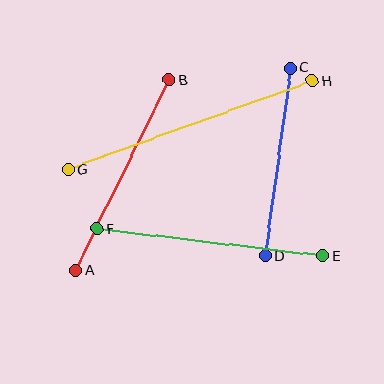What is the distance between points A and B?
The distance is approximately 212 pixels.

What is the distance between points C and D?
The distance is approximately 189 pixels.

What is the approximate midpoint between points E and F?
The midpoint is at approximately (210, 242) pixels.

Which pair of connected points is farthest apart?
Points G and H are farthest apart.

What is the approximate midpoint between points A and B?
The midpoint is at approximately (122, 175) pixels.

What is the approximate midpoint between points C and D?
The midpoint is at approximately (278, 162) pixels.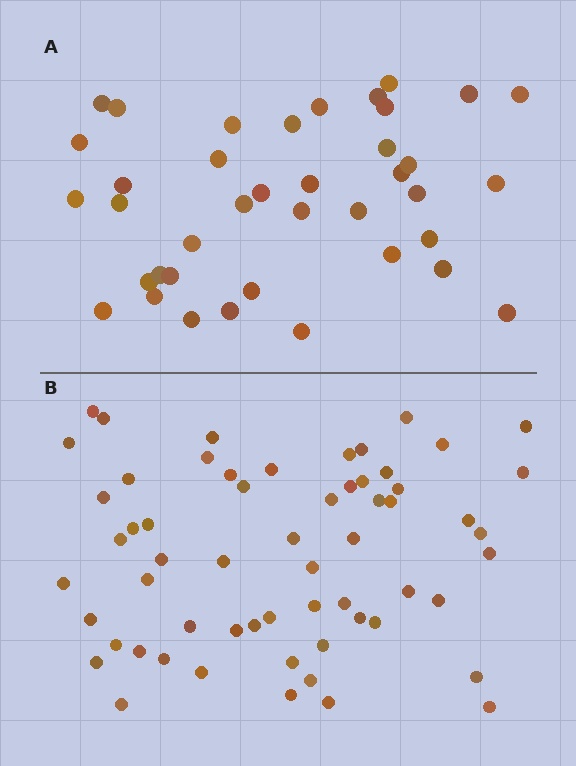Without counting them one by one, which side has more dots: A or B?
Region B (the bottom region) has more dots.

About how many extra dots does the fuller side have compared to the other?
Region B has approximately 20 more dots than region A.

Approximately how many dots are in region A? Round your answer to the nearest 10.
About 40 dots. (The exact count is 39, which rounds to 40.)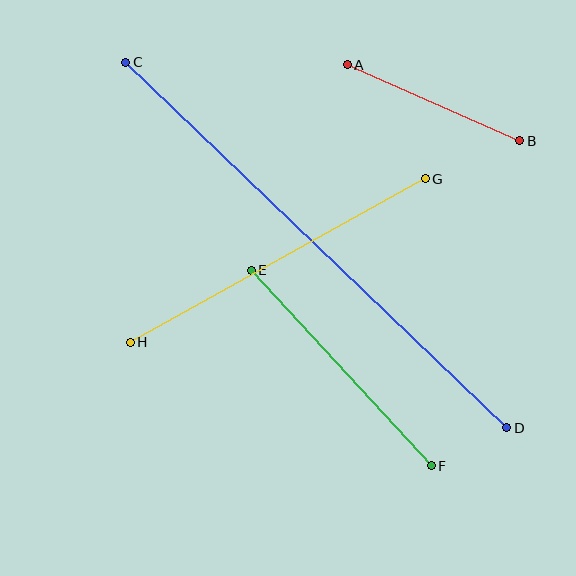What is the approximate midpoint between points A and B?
The midpoint is at approximately (433, 103) pixels.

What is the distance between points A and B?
The distance is approximately 188 pixels.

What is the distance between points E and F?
The distance is approximately 266 pixels.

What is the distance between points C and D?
The distance is approximately 528 pixels.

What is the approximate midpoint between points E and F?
The midpoint is at approximately (341, 368) pixels.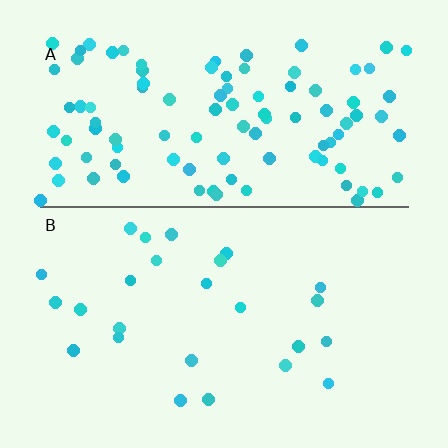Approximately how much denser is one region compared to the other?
Approximately 4.1× — region A over region B.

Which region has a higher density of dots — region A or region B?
A (the top).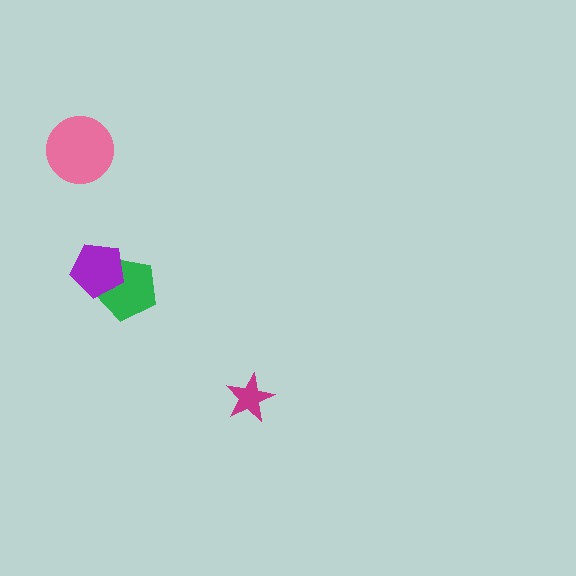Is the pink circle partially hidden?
No, no other shape covers it.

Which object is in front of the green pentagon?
The purple pentagon is in front of the green pentagon.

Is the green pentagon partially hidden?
Yes, it is partially covered by another shape.